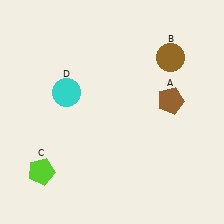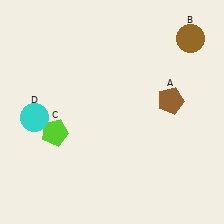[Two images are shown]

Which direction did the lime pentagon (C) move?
The lime pentagon (C) moved up.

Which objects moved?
The objects that moved are: the brown circle (B), the lime pentagon (C), the cyan circle (D).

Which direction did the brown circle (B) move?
The brown circle (B) moved right.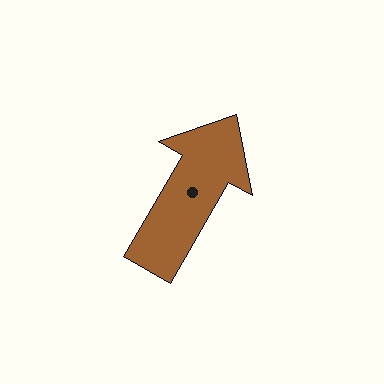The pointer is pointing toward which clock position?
Roughly 1 o'clock.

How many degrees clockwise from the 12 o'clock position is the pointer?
Approximately 30 degrees.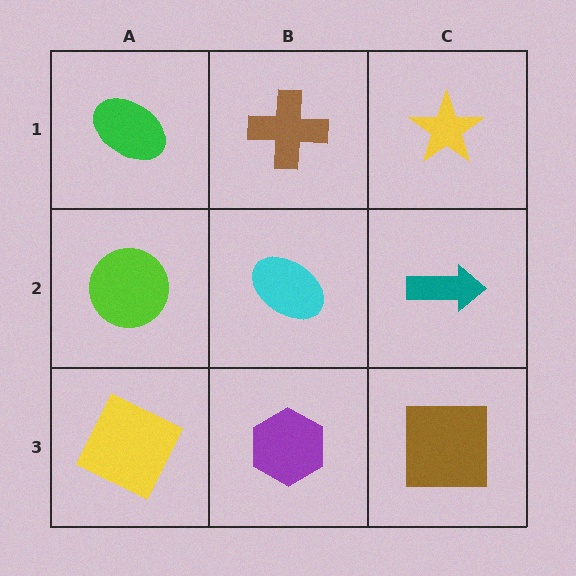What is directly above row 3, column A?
A lime circle.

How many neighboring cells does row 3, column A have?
2.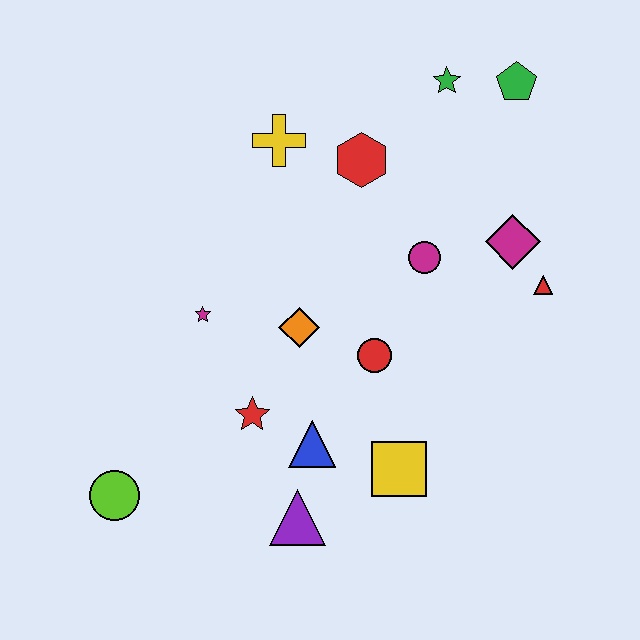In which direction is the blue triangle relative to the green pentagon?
The blue triangle is below the green pentagon.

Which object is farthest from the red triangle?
The lime circle is farthest from the red triangle.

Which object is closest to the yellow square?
The blue triangle is closest to the yellow square.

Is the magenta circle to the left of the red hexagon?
No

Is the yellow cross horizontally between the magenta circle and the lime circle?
Yes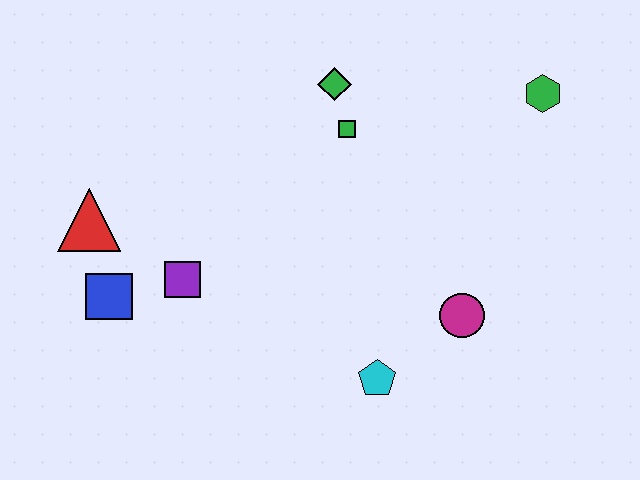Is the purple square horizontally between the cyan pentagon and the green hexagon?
No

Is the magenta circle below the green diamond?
Yes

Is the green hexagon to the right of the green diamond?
Yes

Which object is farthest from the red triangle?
The green hexagon is farthest from the red triangle.